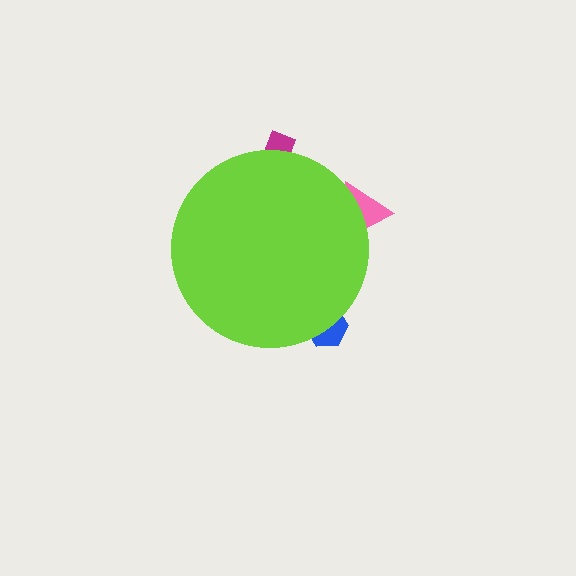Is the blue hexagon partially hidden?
Yes, the blue hexagon is partially hidden behind the lime circle.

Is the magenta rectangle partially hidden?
Yes, the magenta rectangle is partially hidden behind the lime circle.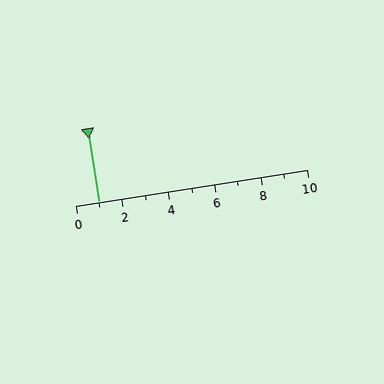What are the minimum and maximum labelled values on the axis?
The axis runs from 0 to 10.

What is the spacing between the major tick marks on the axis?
The major ticks are spaced 2 apart.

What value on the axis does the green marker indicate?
The marker indicates approximately 1.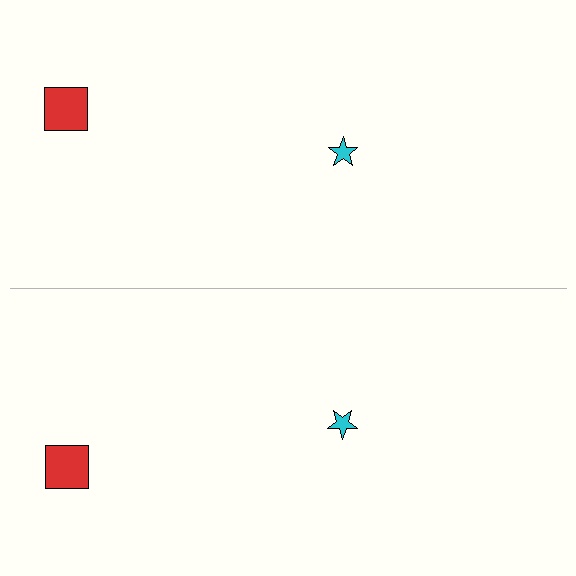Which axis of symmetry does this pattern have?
The pattern has a horizontal axis of symmetry running through the center of the image.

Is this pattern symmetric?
Yes, this pattern has bilateral (reflection) symmetry.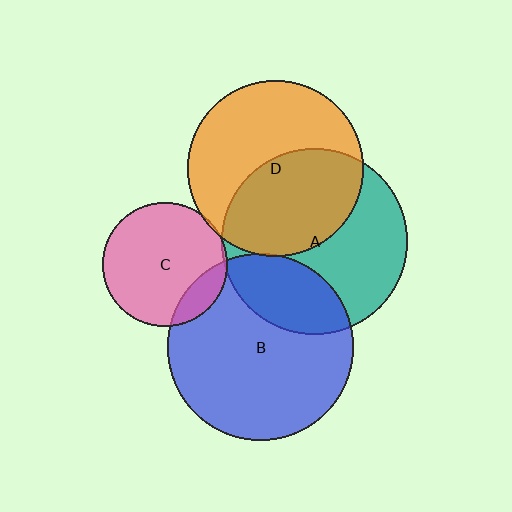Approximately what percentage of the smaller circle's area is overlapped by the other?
Approximately 5%.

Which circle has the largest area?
Circle B (blue).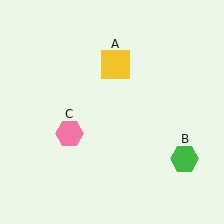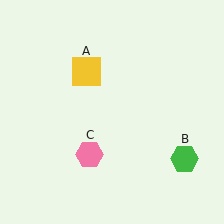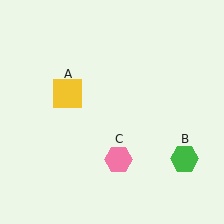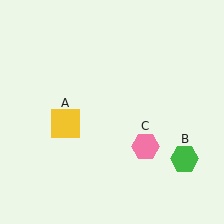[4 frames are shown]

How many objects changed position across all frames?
2 objects changed position: yellow square (object A), pink hexagon (object C).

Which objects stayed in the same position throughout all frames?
Green hexagon (object B) remained stationary.